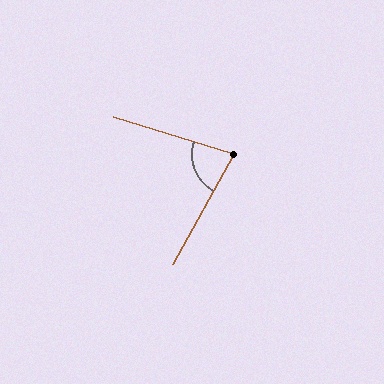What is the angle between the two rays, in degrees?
Approximately 78 degrees.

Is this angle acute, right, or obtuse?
It is acute.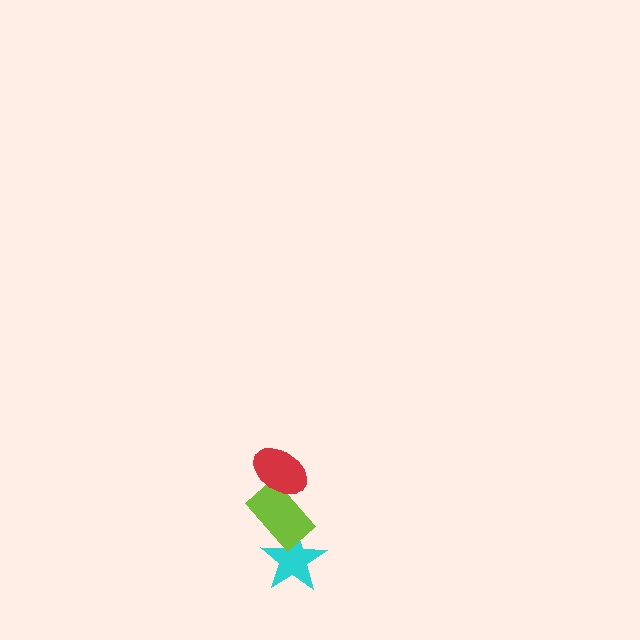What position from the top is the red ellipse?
The red ellipse is 1st from the top.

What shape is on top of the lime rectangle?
The red ellipse is on top of the lime rectangle.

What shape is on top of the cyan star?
The lime rectangle is on top of the cyan star.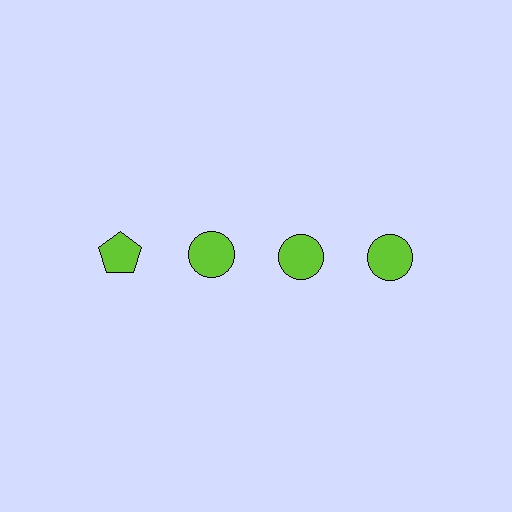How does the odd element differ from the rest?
It has a different shape: pentagon instead of circle.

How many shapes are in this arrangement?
There are 4 shapes arranged in a grid pattern.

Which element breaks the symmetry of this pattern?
The lime pentagon in the top row, leftmost column breaks the symmetry. All other shapes are lime circles.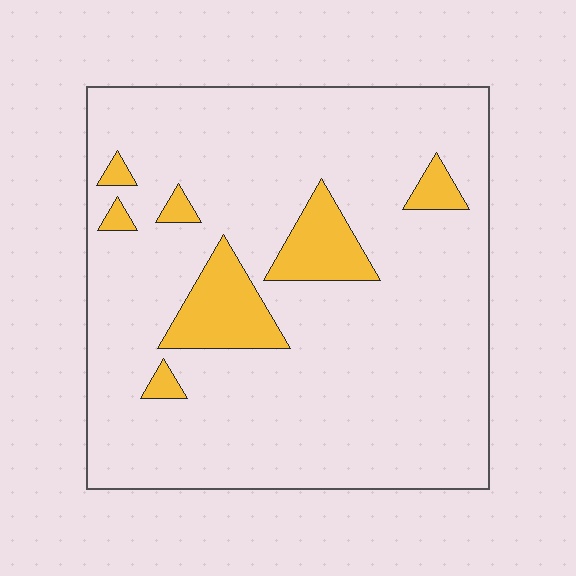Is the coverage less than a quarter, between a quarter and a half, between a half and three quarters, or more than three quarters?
Less than a quarter.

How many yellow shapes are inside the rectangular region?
7.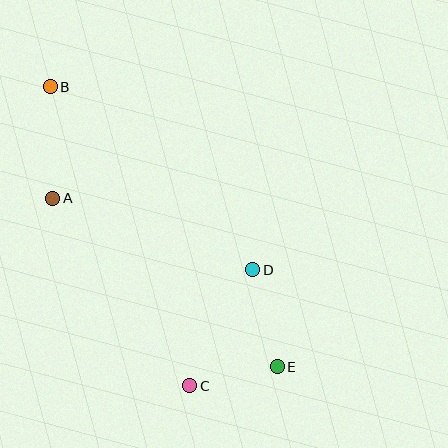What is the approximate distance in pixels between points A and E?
The distance between A and E is approximately 281 pixels.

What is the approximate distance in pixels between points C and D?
The distance between C and D is approximately 132 pixels.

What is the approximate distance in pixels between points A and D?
The distance between A and D is approximately 213 pixels.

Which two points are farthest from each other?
Points B and E are farthest from each other.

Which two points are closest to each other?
Points C and E are closest to each other.